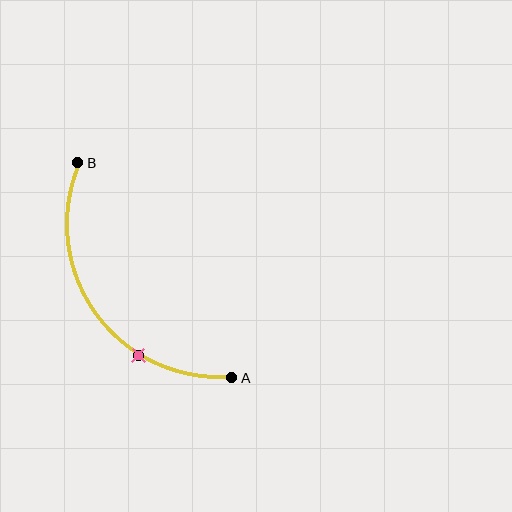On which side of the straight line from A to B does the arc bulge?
The arc bulges below and to the left of the straight line connecting A and B.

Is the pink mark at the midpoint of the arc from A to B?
No. The pink mark lies on the arc but is closer to endpoint A. The arc midpoint would be at the point on the curve equidistant along the arc from both A and B.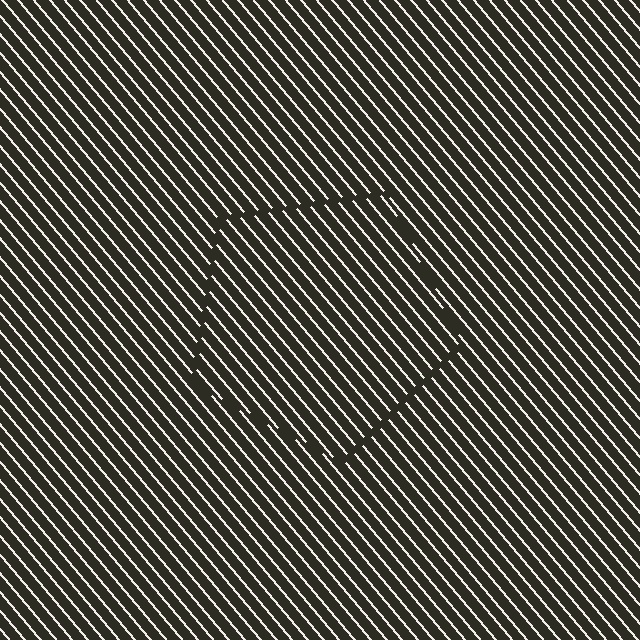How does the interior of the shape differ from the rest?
The interior of the shape contains the same grating, shifted by half a period — the contour is defined by the phase discontinuity where line-ends from the inner and outer gratings abut.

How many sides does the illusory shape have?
5 sides — the line-ends trace a pentagon.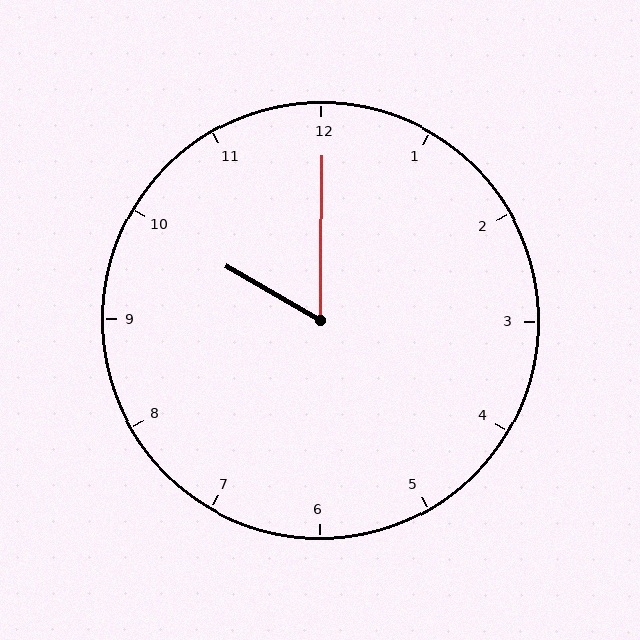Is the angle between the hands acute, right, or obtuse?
It is acute.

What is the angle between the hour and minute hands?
Approximately 60 degrees.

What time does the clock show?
10:00.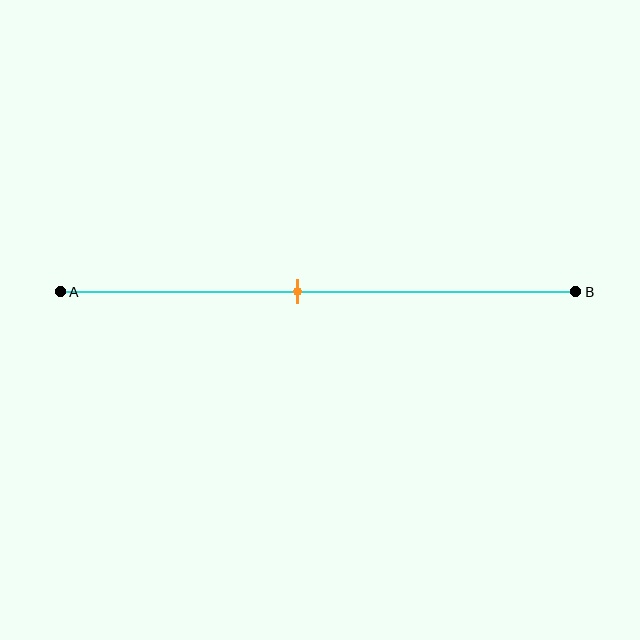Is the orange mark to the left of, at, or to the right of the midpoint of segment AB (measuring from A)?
The orange mark is to the left of the midpoint of segment AB.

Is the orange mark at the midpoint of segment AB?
No, the mark is at about 45% from A, not at the 50% midpoint.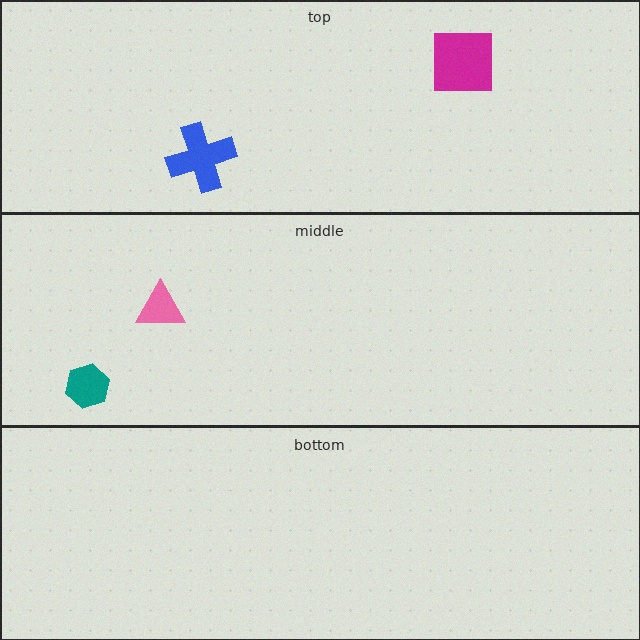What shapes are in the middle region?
The pink triangle, the teal hexagon.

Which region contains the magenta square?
The top region.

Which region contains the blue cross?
The top region.